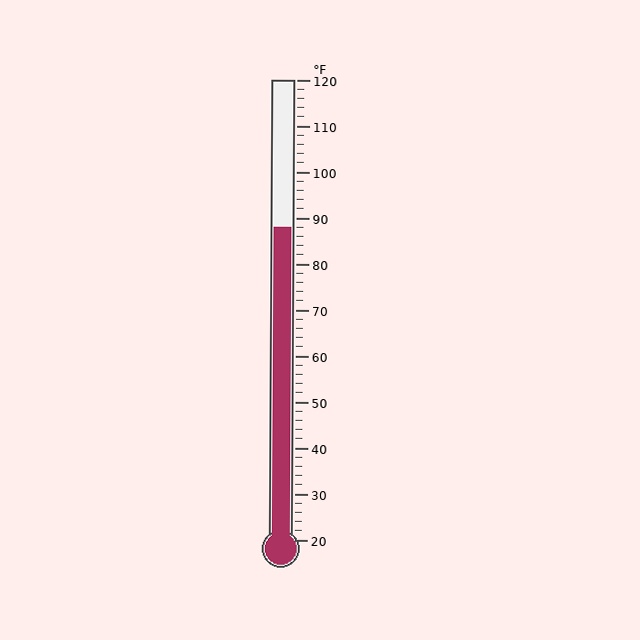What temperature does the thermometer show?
The thermometer shows approximately 88°F.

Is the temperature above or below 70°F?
The temperature is above 70°F.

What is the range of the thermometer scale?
The thermometer scale ranges from 20°F to 120°F.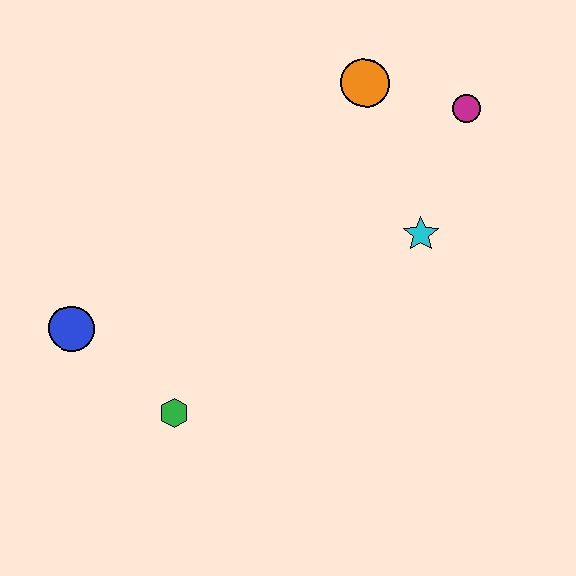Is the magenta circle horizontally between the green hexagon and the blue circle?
No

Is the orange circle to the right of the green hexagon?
Yes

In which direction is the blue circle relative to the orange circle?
The blue circle is to the left of the orange circle.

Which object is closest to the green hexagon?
The blue circle is closest to the green hexagon.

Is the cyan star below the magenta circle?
Yes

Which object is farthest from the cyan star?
The blue circle is farthest from the cyan star.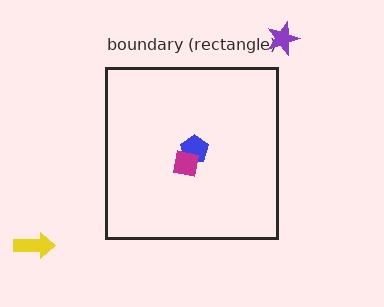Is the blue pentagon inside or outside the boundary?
Inside.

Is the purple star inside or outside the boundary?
Outside.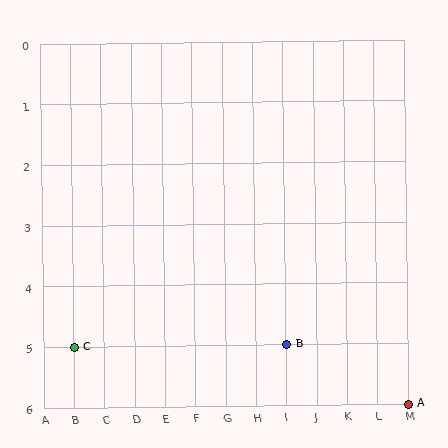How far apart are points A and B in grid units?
Points A and B are 4 columns and 1 row apart (about 4.1 grid units diagonally).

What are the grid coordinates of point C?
Point C is at grid coordinates (B, 5).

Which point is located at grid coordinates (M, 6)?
Point A is at (M, 6).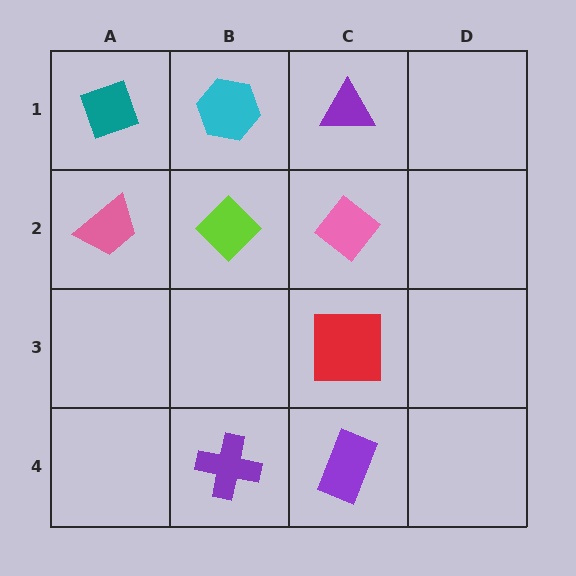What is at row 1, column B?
A cyan hexagon.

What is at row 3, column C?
A red square.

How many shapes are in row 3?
1 shape.